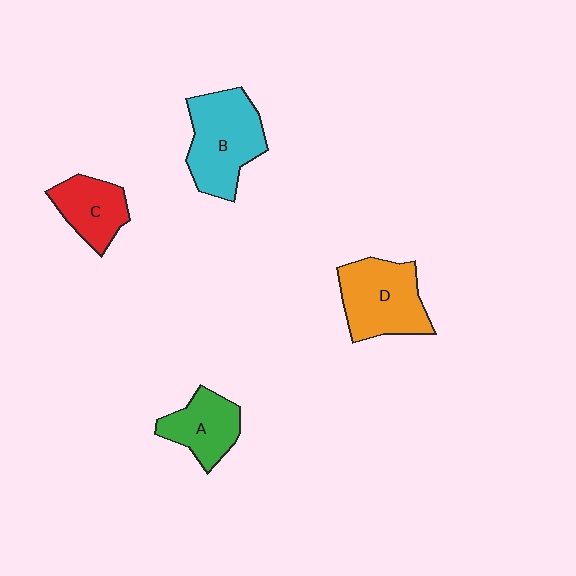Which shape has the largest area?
Shape B (cyan).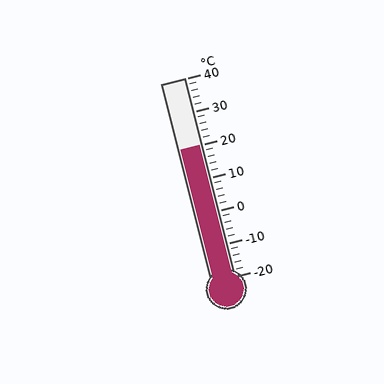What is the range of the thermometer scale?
The thermometer scale ranges from -20°C to 40°C.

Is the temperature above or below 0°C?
The temperature is above 0°C.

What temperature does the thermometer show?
The thermometer shows approximately 20°C.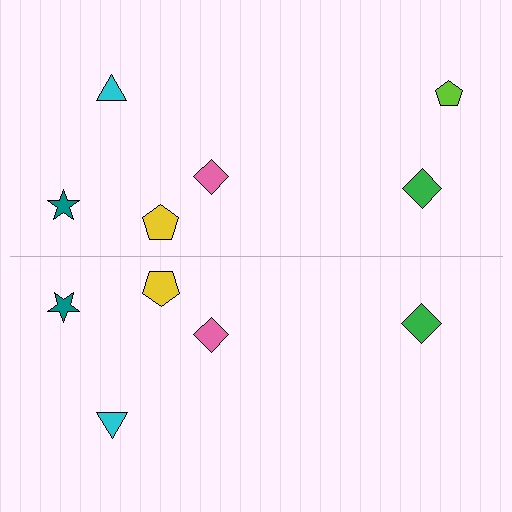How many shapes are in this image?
There are 11 shapes in this image.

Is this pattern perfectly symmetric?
No, the pattern is not perfectly symmetric. A lime pentagon is missing from the bottom side.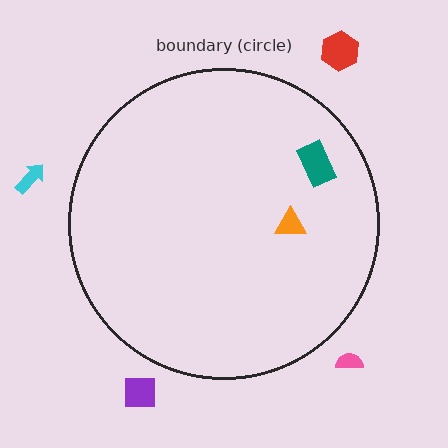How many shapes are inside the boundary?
2 inside, 4 outside.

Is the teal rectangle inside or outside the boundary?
Inside.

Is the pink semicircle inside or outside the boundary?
Outside.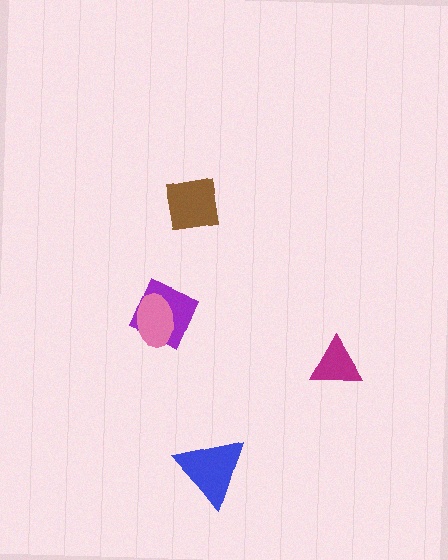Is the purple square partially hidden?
Yes, it is partially covered by another shape.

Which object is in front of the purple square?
The pink ellipse is in front of the purple square.